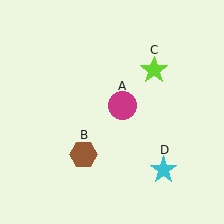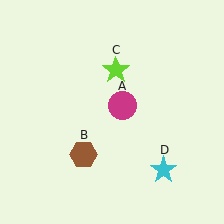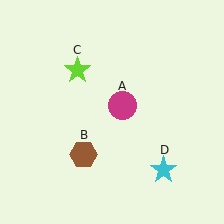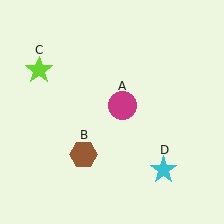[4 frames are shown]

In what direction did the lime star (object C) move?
The lime star (object C) moved left.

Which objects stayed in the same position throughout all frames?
Magenta circle (object A) and brown hexagon (object B) and cyan star (object D) remained stationary.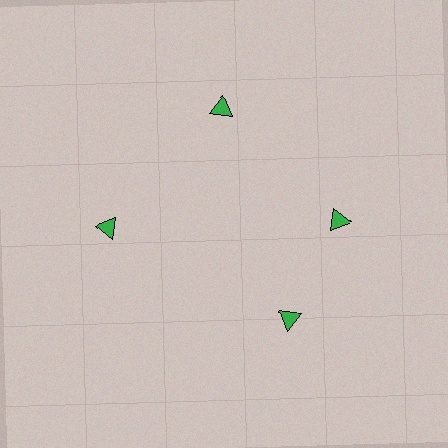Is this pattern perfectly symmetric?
No. The 4 green triangles are arranged in a ring, but one element near the 6 o'clock position is rotated out of alignment along the ring, breaking the 4-fold rotational symmetry.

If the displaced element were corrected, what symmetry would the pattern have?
It would have 4-fold rotational symmetry — the pattern would map onto itself every 90 degrees.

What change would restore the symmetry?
The symmetry would be restored by rotating it back into even spacing with its neighbors so that all 4 triangles sit at equal angles and equal distance from the center.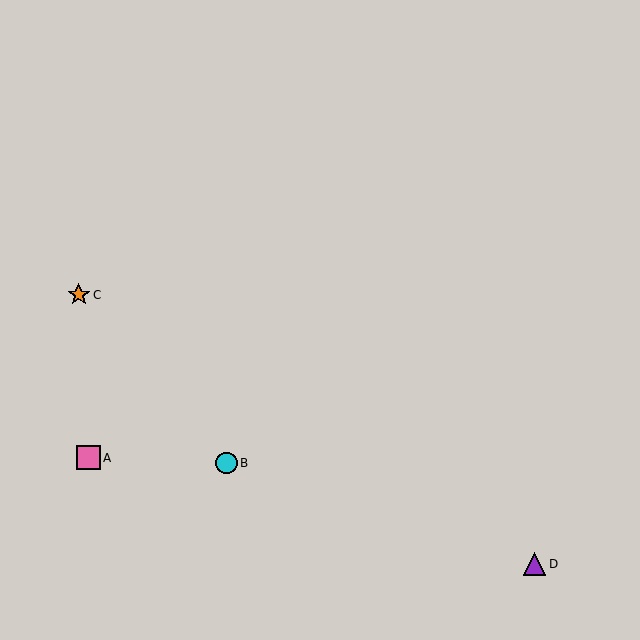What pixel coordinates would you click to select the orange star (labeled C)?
Click at (79, 295) to select the orange star C.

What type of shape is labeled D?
Shape D is a purple triangle.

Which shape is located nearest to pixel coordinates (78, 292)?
The orange star (labeled C) at (79, 295) is nearest to that location.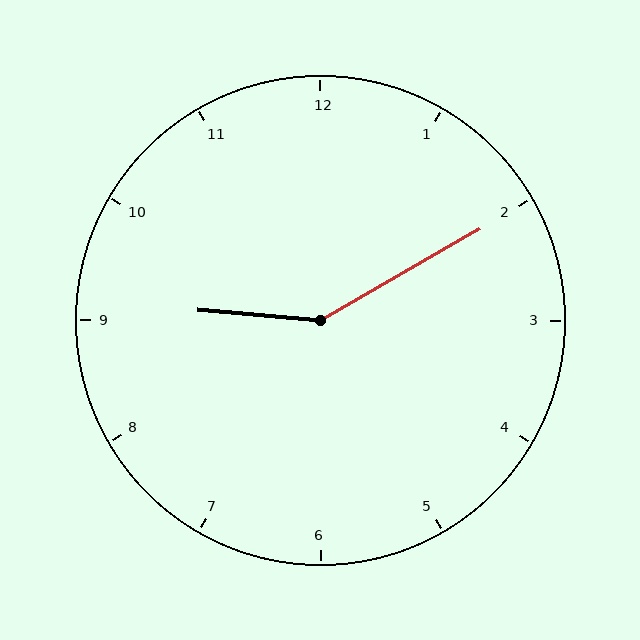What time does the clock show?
9:10.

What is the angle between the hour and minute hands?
Approximately 145 degrees.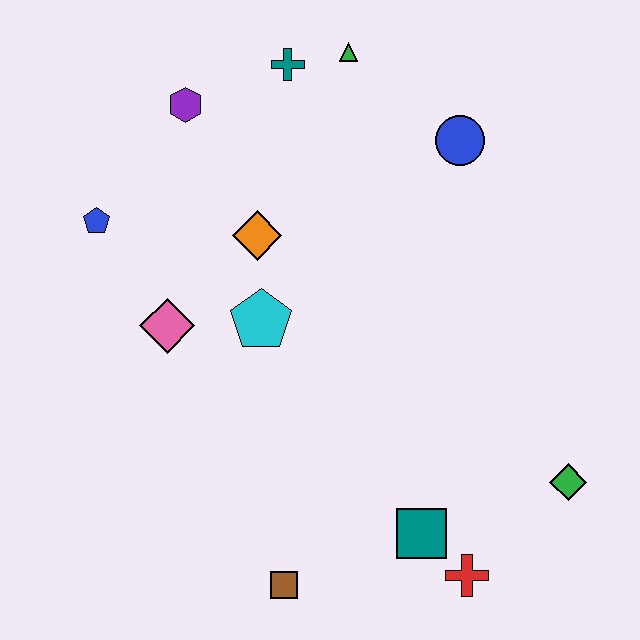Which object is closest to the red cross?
The teal square is closest to the red cross.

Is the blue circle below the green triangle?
Yes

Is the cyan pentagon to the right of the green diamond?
No